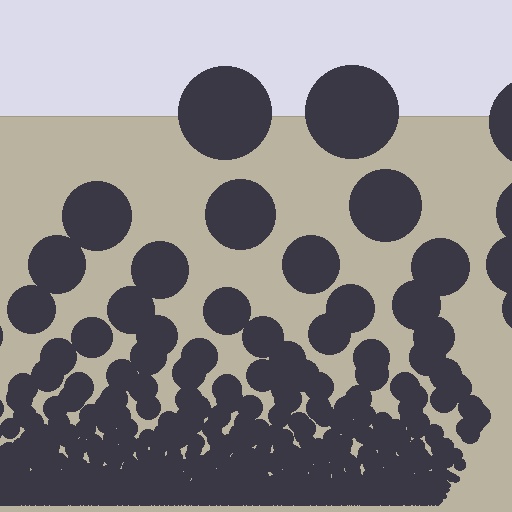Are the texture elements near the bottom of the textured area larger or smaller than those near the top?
Smaller. The gradient is inverted — elements near the bottom are smaller and denser.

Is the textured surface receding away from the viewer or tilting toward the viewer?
The surface appears to tilt toward the viewer. Texture elements get larger and sparser toward the top.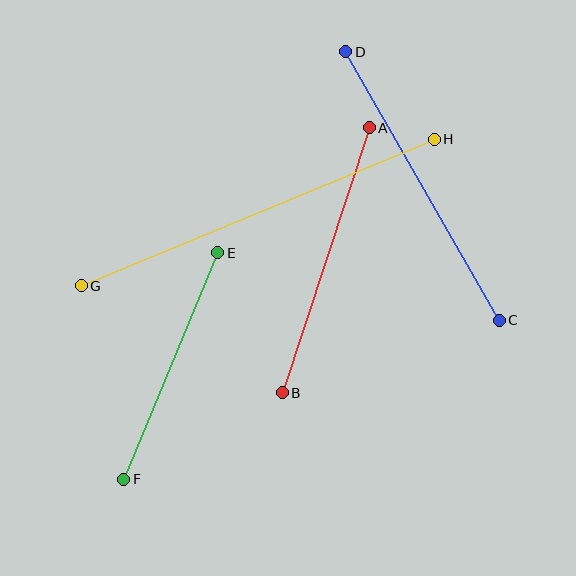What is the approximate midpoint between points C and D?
The midpoint is at approximately (423, 186) pixels.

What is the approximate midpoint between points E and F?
The midpoint is at approximately (171, 366) pixels.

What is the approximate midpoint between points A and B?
The midpoint is at approximately (326, 260) pixels.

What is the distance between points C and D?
The distance is approximately 309 pixels.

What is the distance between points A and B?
The distance is approximately 279 pixels.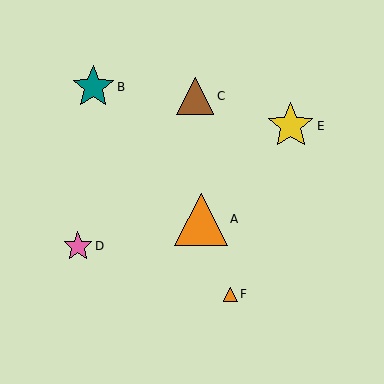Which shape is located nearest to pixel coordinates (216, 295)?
The orange triangle (labeled F) at (231, 294) is nearest to that location.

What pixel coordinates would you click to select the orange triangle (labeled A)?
Click at (201, 219) to select the orange triangle A.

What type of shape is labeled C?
Shape C is a brown triangle.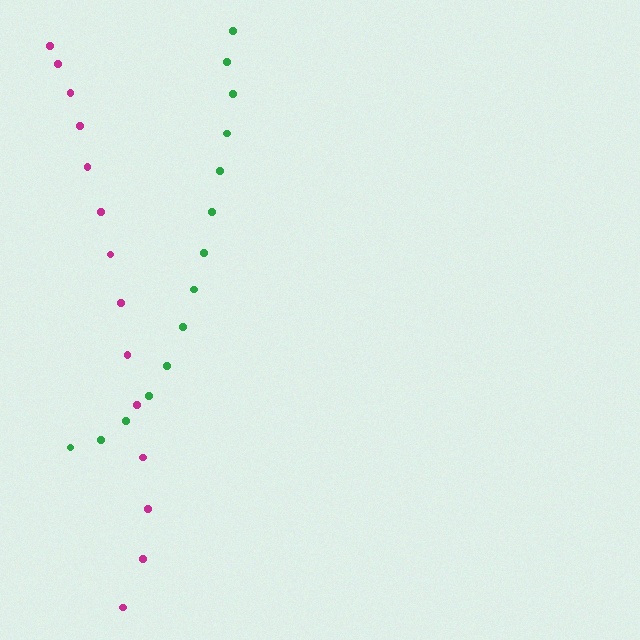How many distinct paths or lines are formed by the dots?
There are 2 distinct paths.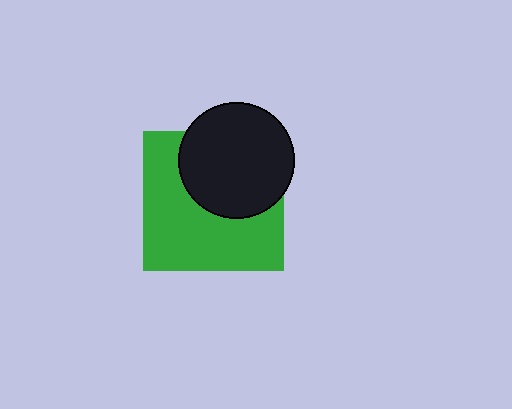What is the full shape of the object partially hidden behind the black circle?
The partially hidden object is a green square.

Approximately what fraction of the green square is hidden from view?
Roughly 41% of the green square is hidden behind the black circle.